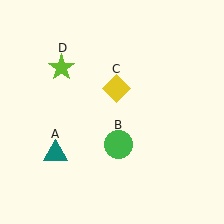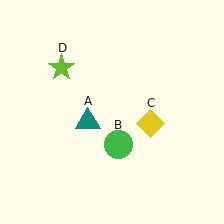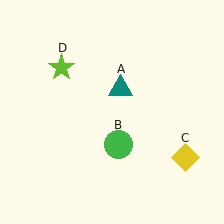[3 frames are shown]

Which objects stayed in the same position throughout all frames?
Green circle (object B) and lime star (object D) remained stationary.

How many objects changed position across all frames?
2 objects changed position: teal triangle (object A), yellow diamond (object C).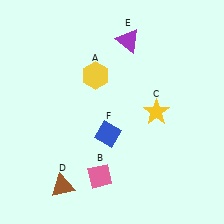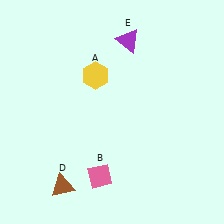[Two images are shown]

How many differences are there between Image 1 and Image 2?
There are 2 differences between the two images.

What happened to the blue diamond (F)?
The blue diamond (F) was removed in Image 2. It was in the bottom-left area of Image 1.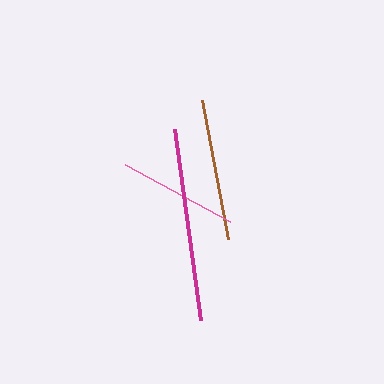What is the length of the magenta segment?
The magenta segment is approximately 193 pixels long.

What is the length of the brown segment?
The brown segment is approximately 141 pixels long.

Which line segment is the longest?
The magenta line is the longest at approximately 193 pixels.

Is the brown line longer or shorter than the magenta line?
The magenta line is longer than the brown line.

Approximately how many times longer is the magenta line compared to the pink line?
The magenta line is approximately 1.6 times the length of the pink line.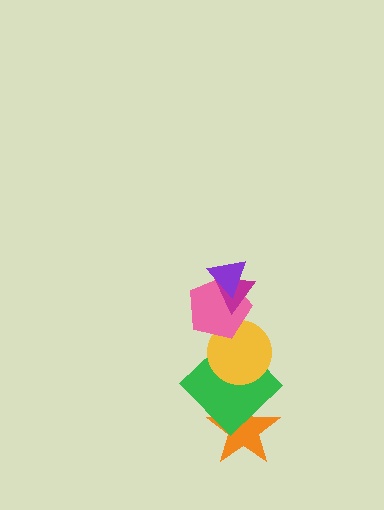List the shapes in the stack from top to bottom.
From top to bottom: the purple triangle, the magenta triangle, the pink pentagon, the yellow circle, the green diamond, the orange star.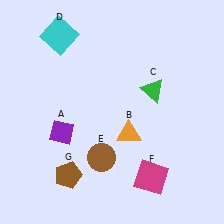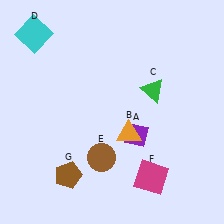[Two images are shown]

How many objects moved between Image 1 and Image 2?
2 objects moved between the two images.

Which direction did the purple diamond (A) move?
The purple diamond (A) moved right.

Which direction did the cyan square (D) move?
The cyan square (D) moved left.